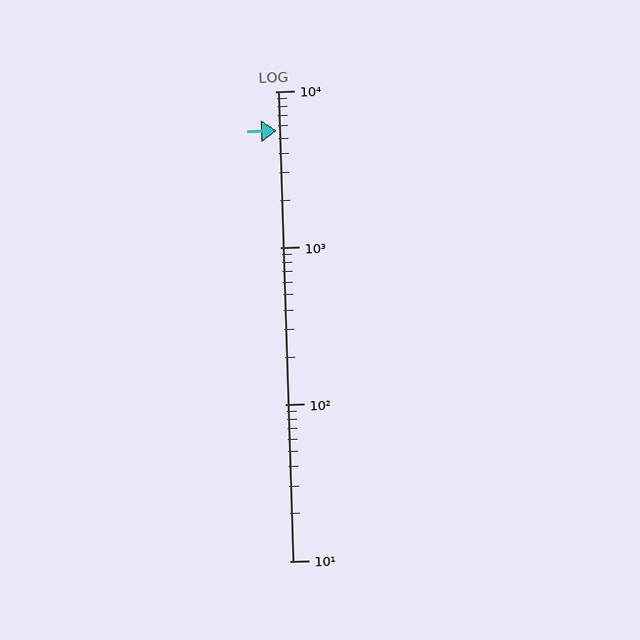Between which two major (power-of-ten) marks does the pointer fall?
The pointer is between 1000 and 10000.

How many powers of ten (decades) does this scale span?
The scale spans 3 decades, from 10 to 10000.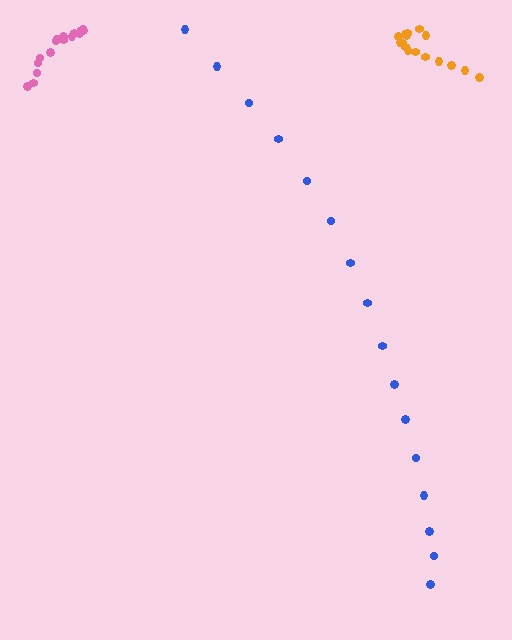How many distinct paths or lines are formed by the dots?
There are 3 distinct paths.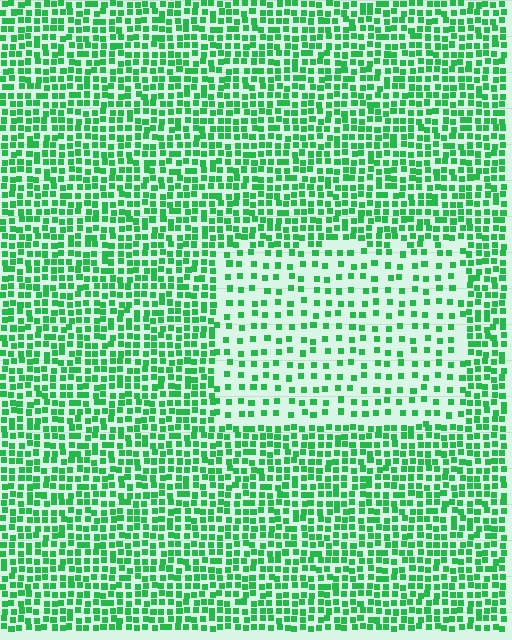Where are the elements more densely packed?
The elements are more densely packed outside the rectangle boundary.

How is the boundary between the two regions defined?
The boundary is defined by a change in element density (approximately 2.2x ratio). All elements are the same color, size, and shape.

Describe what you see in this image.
The image contains small green elements arranged at two different densities. A rectangle-shaped region is visible where the elements are less densely packed than the surrounding area.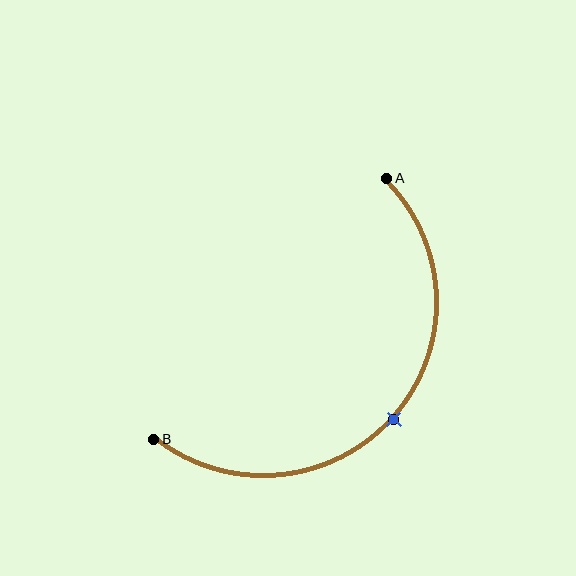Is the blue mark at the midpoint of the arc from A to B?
Yes. The blue mark lies on the arc at equal arc-length from both A and B — it is the arc midpoint.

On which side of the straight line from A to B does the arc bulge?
The arc bulges below and to the right of the straight line connecting A and B.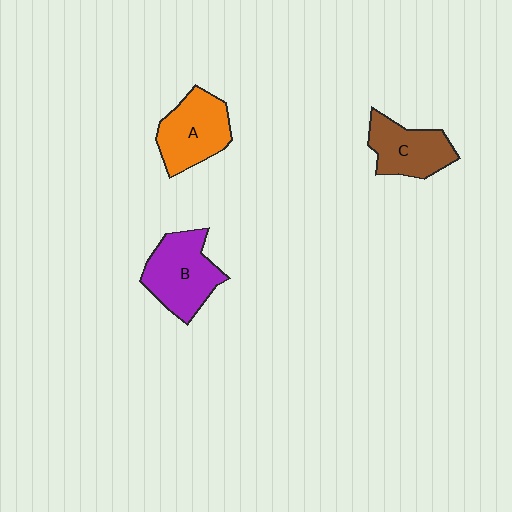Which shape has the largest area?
Shape B (purple).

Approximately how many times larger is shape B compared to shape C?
Approximately 1.2 times.